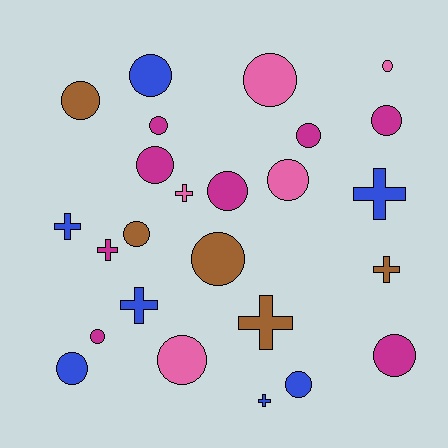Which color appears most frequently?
Magenta, with 8 objects.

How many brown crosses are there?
There are 2 brown crosses.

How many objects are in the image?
There are 25 objects.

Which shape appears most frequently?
Circle, with 17 objects.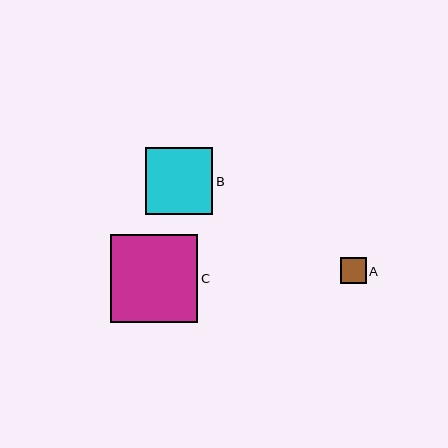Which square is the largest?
Square C is the largest with a size of approximately 88 pixels.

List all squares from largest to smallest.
From largest to smallest: C, B, A.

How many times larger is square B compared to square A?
Square B is approximately 2.6 times the size of square A.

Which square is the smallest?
Square A is the smallest with a size of approximately 26 pixels.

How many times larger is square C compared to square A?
Square C is approximately 3.4 times the size of square A.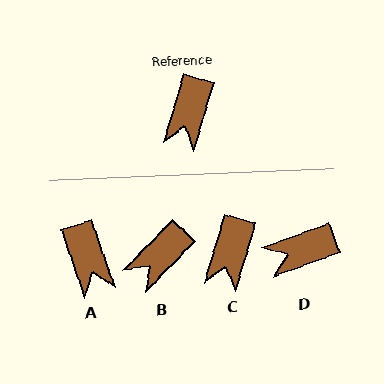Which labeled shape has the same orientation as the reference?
C.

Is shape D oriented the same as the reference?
No, it is off by about 53 degrees.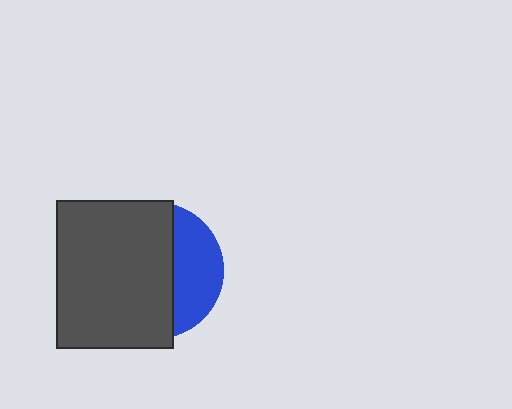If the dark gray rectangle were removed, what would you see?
You would see the complete blue circle.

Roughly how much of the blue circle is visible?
A small part of it is visible (roughly 33%).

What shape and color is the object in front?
The object in front is a dark gray rectangle.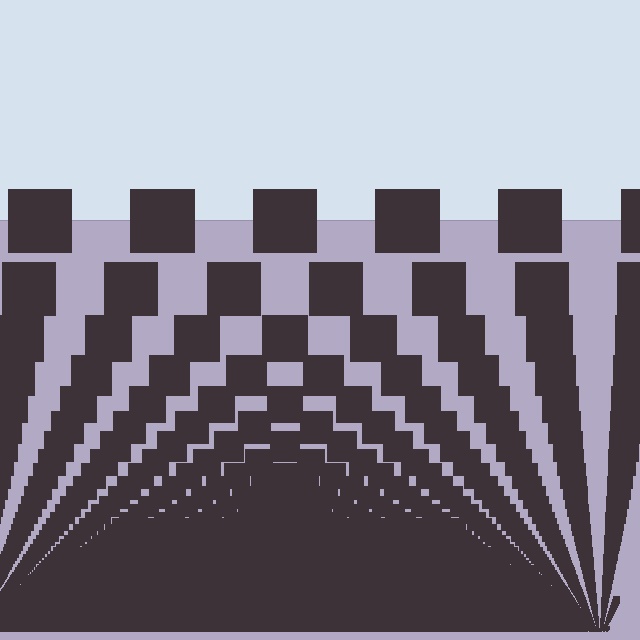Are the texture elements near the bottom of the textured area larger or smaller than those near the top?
Smaller. The gradient is inverted — elements near the bottom are smaller and denser.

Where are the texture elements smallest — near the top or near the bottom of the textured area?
Near the bottom.